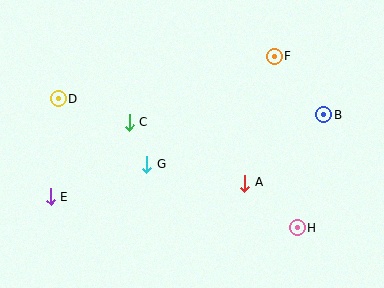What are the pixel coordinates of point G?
Point G is at (147, 165).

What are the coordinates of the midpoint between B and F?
The midpoint between B and F is at (299, 86).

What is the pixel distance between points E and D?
The distance between E and D is 98 pixels.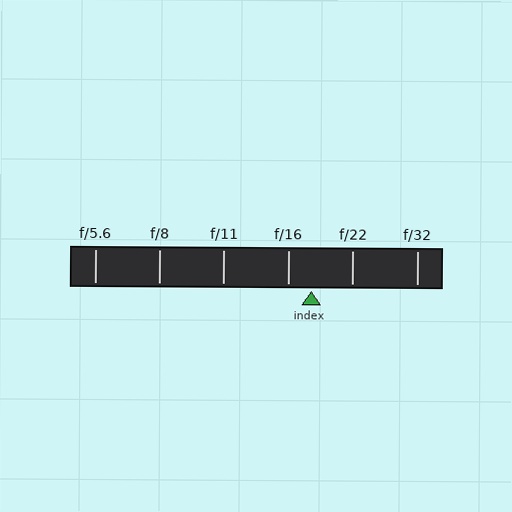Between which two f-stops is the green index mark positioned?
The index mark is between f/16 and f/22.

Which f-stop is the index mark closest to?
The index mark is closest to f/16.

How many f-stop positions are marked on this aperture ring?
There are 6 f-stop positions marked.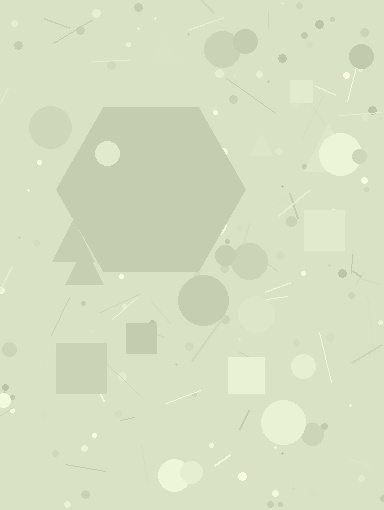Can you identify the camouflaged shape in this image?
The camouflaged shape is a hexagon.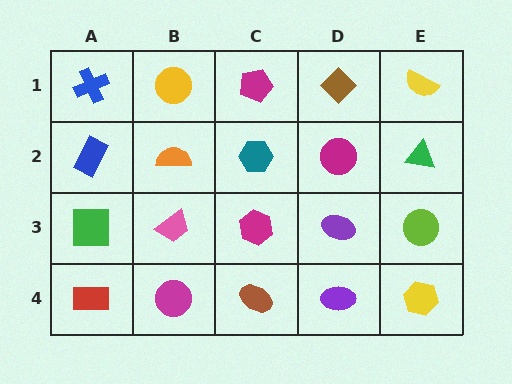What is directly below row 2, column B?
A pink trapezoid.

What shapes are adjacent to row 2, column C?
A magenta pentagon (row 1, column C), a magenta hexagon (row 3, column C), an orange semicircle (row 2, column B), a magenta circle (row 2, column D).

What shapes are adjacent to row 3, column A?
A blue rectangle (row 2, column A), a red rectangle (row 4, column A), a pink trapezoid (row 3, column B).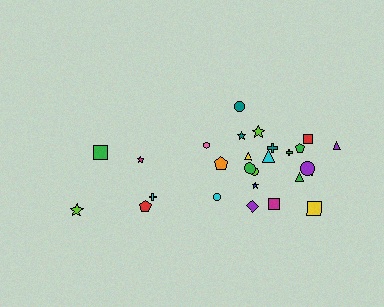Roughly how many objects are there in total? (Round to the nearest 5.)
Roughly 25 objects in total.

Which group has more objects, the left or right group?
The right group.